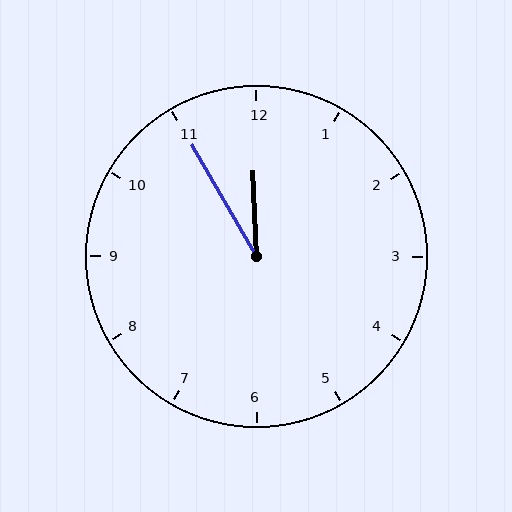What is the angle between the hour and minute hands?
Approximately 28 degrees.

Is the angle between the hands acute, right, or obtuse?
It is acute.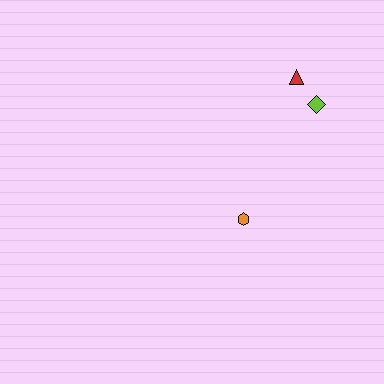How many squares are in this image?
There are no squares.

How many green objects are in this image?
There are no green objects.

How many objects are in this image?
There are 3 objects.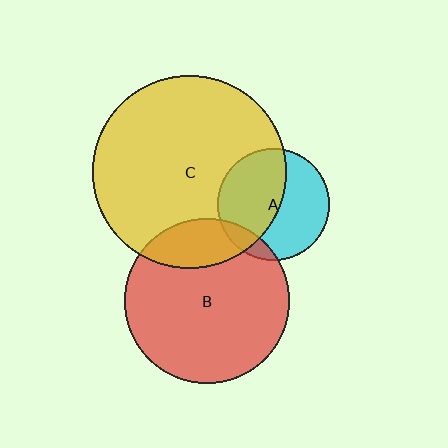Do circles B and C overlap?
Yes.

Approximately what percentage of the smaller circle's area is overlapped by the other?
Approximately 20%.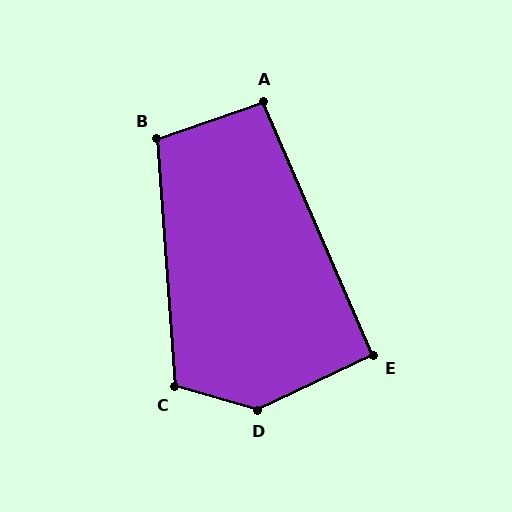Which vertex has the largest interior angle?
D, at approximately 139 degrees.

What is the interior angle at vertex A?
Approximately 95 degrees (approximately right).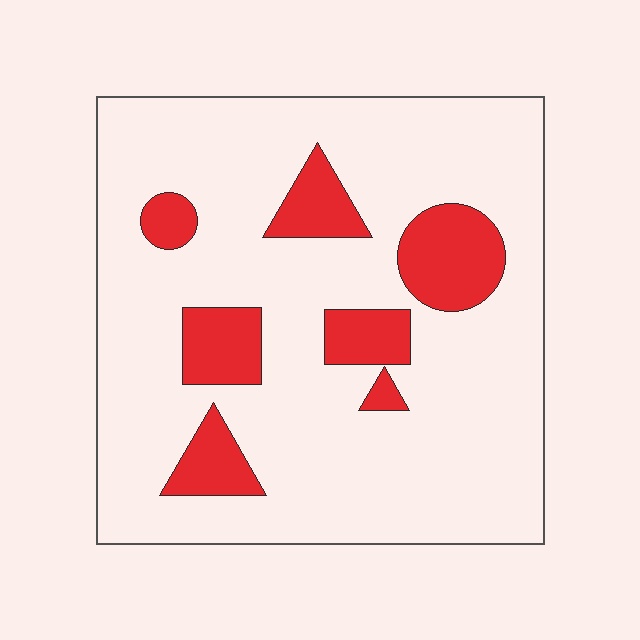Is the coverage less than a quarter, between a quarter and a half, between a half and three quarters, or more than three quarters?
Less than a quarter.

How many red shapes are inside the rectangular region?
7.